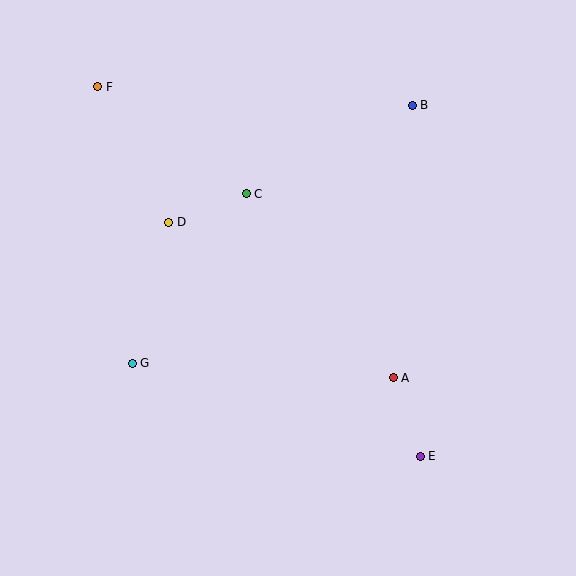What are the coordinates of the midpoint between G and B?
The midpoint between G and B is at (272, 234).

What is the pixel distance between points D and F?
The distance between D and F is 153 pixels.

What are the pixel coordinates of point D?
Point D is at (169, 222).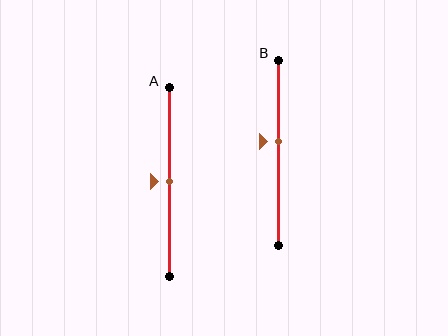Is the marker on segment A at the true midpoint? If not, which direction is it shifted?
Yes, the marker on segment A is at the true midpoint.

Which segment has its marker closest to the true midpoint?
Segment A has its marker closest to the true midpoint.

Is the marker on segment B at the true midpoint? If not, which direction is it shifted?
No, the marker on segment B is shifted upward by about 6% of the segment length.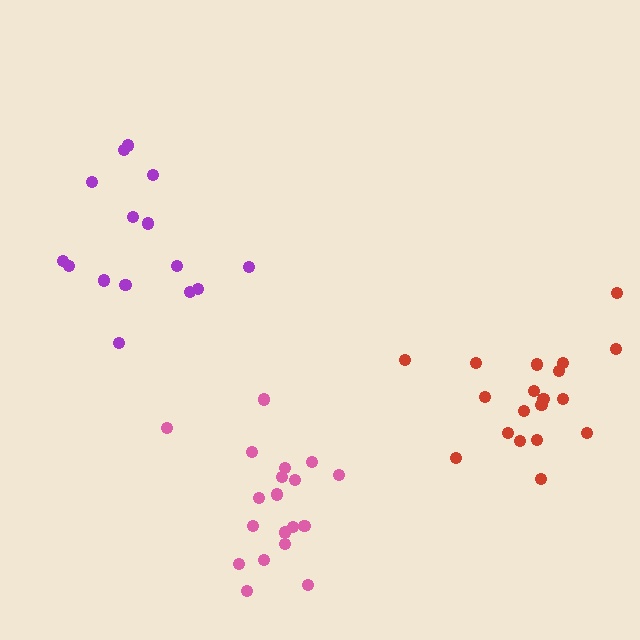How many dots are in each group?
Group 1: 19 dots, Group 2: 15 dots, Group 3: 19 dots (53 total).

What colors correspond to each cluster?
The clusters are colored: red, purple, pink.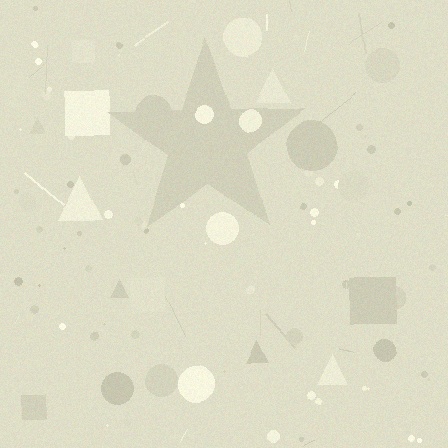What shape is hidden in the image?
A star is hidden in the image.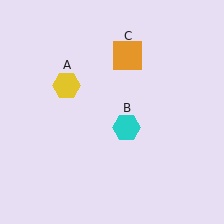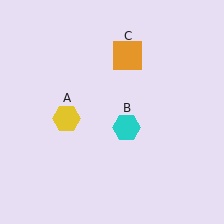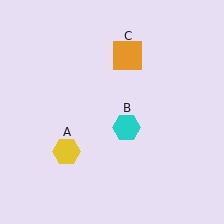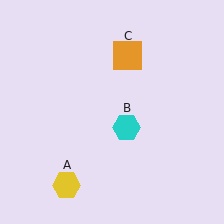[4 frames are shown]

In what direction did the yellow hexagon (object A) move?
The yellow hexagon (object A) moved down.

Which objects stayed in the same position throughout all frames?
Cyan hexagon (object B) and orange square (object C) remained stationary.